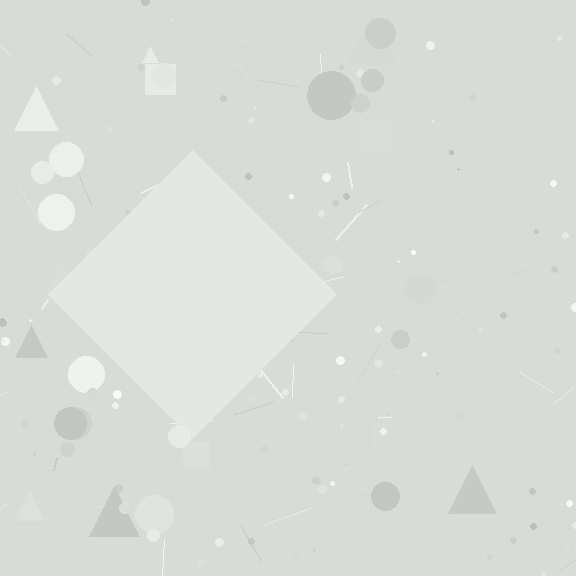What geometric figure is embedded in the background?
A diamond is embedded in the background.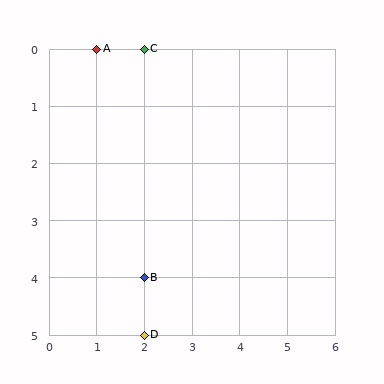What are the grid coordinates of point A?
Point A is at grid coordinates (1, 0).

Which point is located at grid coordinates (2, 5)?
Point D is at (2, 5).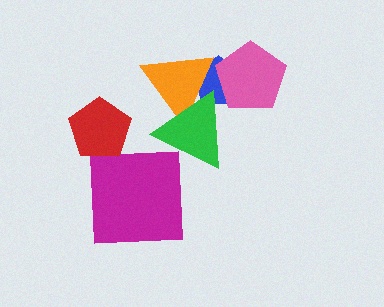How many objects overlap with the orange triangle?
3 objects overlap with the orange triangle.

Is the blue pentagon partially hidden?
Yes, it is partially covered by another shape.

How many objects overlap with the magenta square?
0 objects overlap with the magenta square.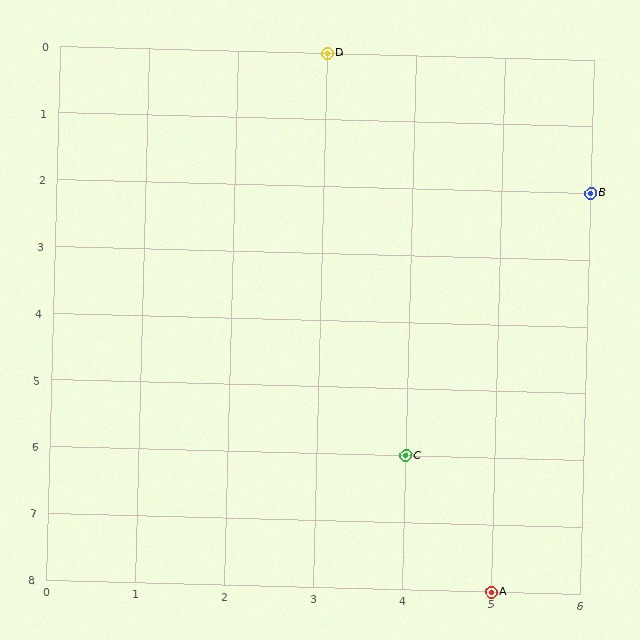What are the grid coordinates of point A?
Point A is at grid coordinates (5, 8).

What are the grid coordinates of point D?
Point D is at grid coordinates (3, 0).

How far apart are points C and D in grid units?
Points C and D are 1 column and 6 rows apart (about 6.1 grid units diagonally).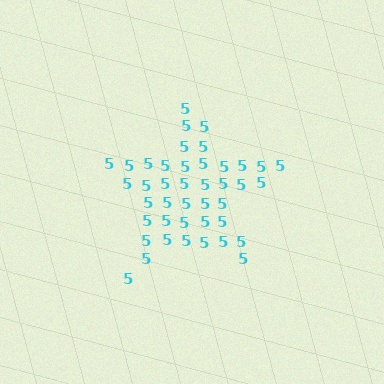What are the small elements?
The small elements are digit 5's.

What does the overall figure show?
The overall figure shows a star.